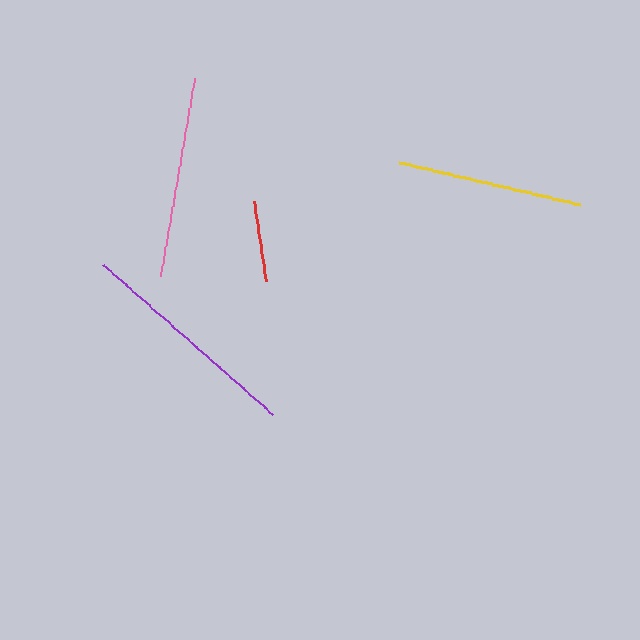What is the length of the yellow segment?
The yellow segment is approximately 186 pixels long.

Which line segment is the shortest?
The red line is the shortest at approximately 81 pixels.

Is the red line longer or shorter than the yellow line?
The yellow line is longer than the red line.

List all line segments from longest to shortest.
From longest to shortest: purple, pink, yellow, red.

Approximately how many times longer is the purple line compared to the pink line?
The purple line is approximately 1.1 times the length of the pink line.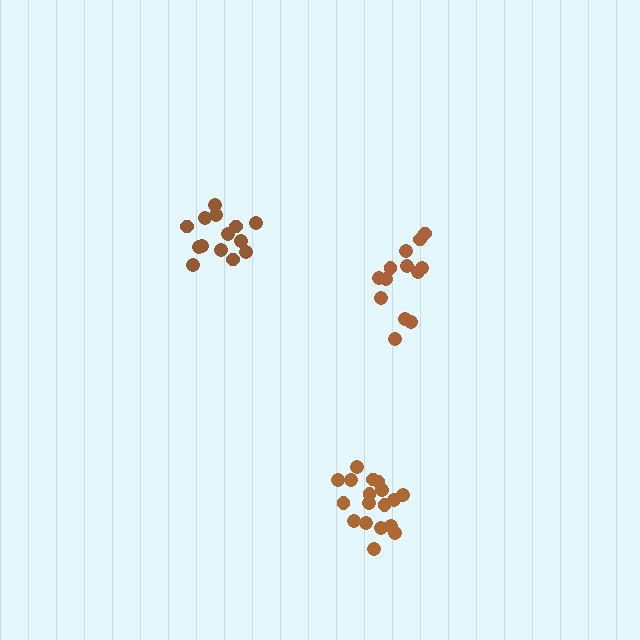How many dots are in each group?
Group 1: 13 dots, Group 2: 14 dots, Group 3: 18 dots (45 total).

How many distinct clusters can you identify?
There are 3 distinct clusters.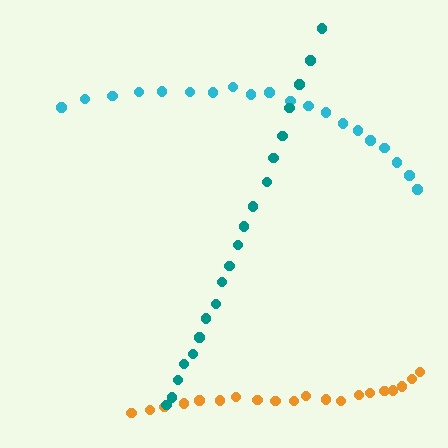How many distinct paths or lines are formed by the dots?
There are 3 distinct paths.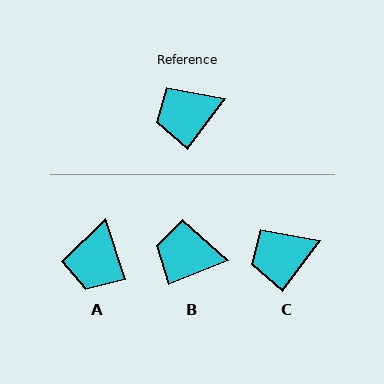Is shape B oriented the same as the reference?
No, it is off by about 31 degrees.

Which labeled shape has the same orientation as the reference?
C.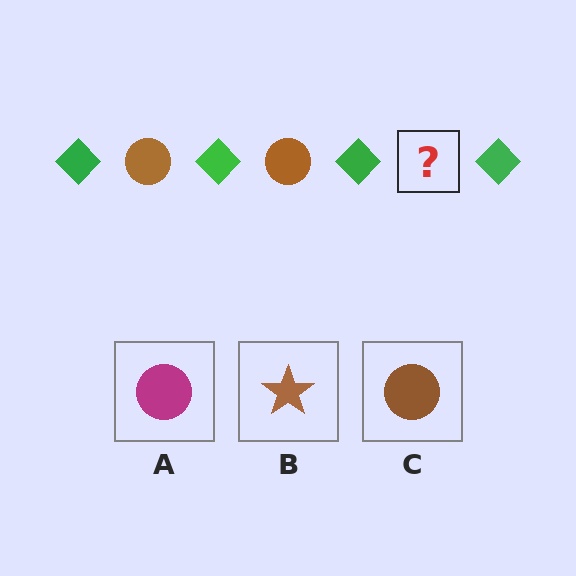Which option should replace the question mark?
Option C.